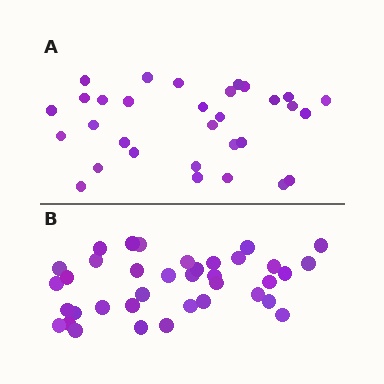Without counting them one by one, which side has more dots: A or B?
Region B (the bottom region) has more dots.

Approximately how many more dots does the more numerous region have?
Region B has about 6 more dots than region A.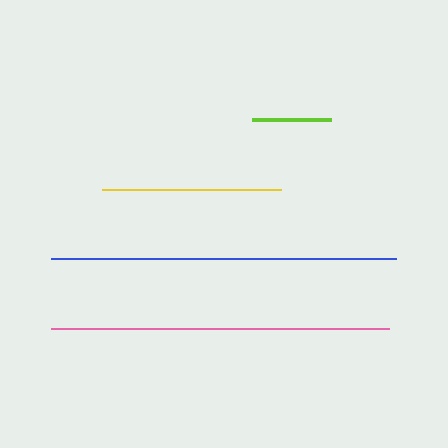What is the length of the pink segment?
The pink segment is approximately 338 pixels long.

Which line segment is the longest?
The blue line is the longest at approximately 345 pixels.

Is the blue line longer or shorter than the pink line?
The blue line is longer than the pink line.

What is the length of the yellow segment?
The yellow segment is approximately 179 pixels long.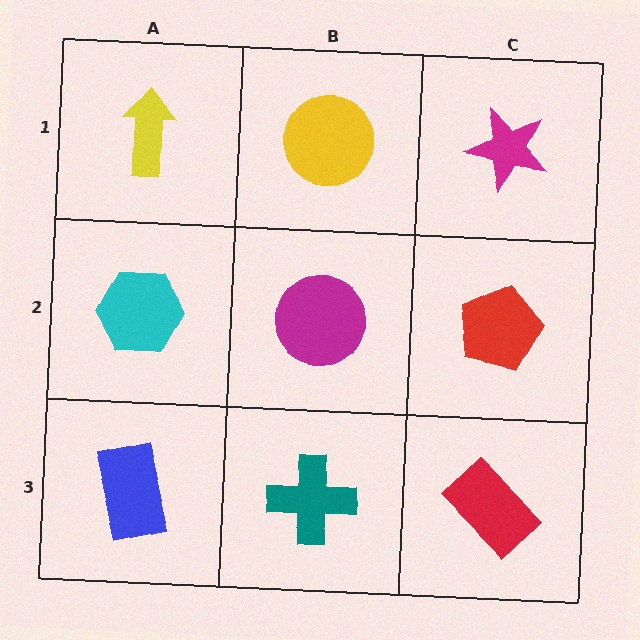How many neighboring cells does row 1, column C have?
2.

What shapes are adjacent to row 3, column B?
A magenta circle (row 2, column B), a blue rectangle (row 3, column A), a red rectangle (row 3, column C).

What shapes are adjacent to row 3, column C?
A red pentagon (row 2, column C), a teal cross (row 3, column B).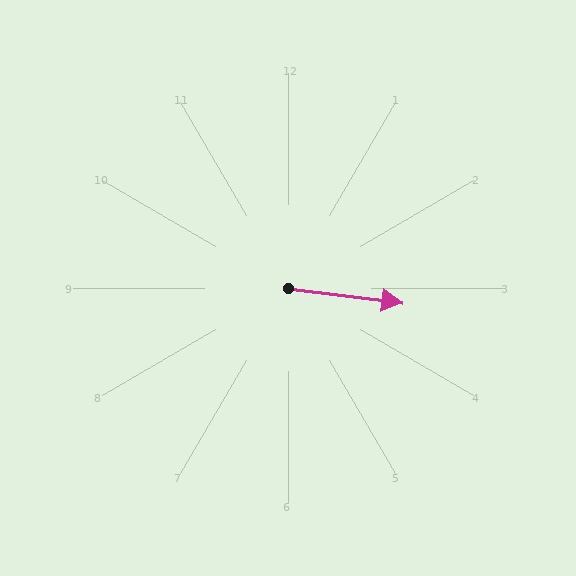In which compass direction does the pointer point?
East.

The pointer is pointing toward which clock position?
Roughly 3 o'clock.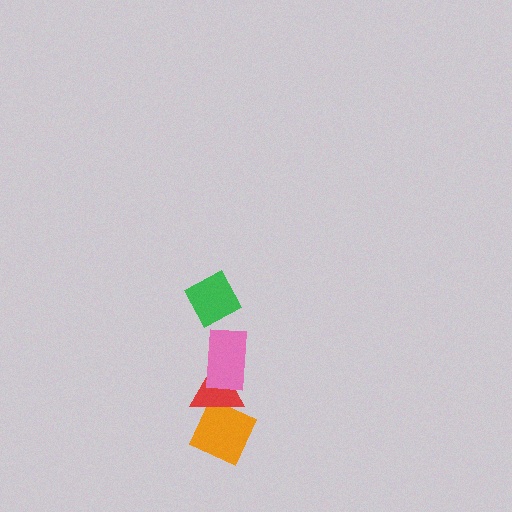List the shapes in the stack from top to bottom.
From top to bottom: the green diamond, the pink rectangle, the red triangle, the orange diamond.